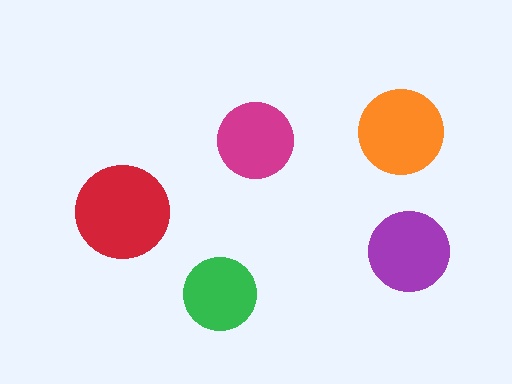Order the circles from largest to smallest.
the red one, the orange one, the purple one, the magenta one, the green one.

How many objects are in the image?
There are 5 objects in the image.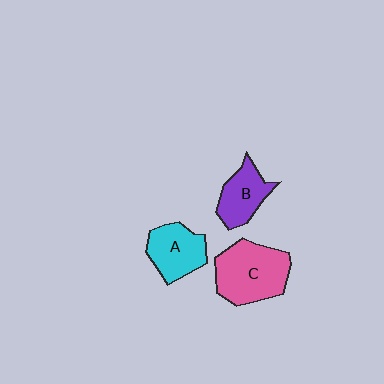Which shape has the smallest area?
Shape B (purple).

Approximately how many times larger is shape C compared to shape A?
Approximately 1.4 times.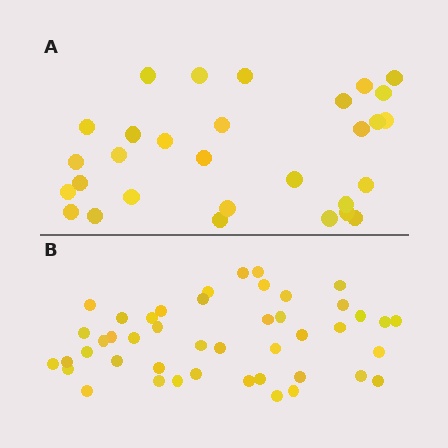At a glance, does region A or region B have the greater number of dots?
Region B (the bottom region) has more dots.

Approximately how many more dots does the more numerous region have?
Region B has approximately 15 more dots than region A.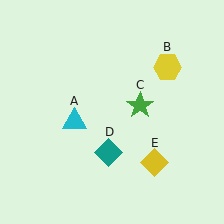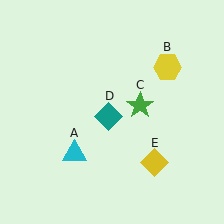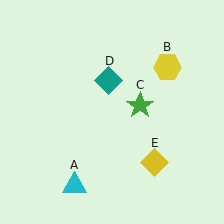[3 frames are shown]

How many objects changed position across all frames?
2 objects changed position: cyan triangle (object A), teal diamond (object D).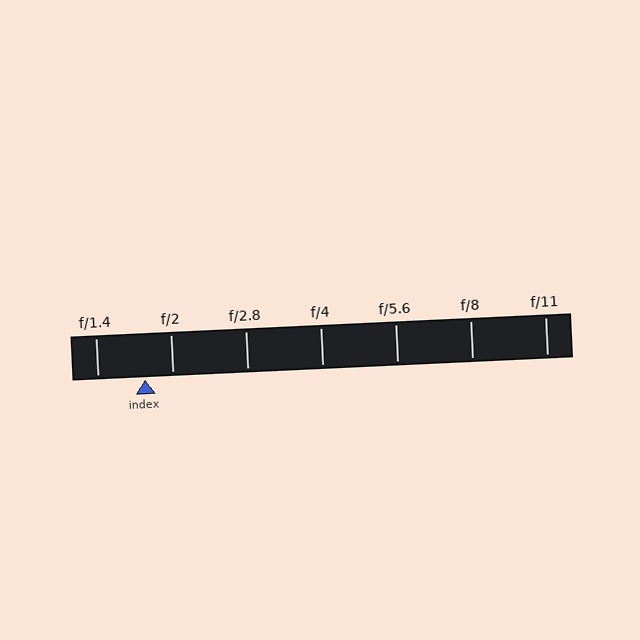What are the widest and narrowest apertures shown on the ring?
The widest aperture shown is f/1.4 and the narrowest is f/11.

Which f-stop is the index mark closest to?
The index mark is closest to f/2.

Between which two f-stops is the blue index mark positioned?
The index mark is between f/1.4 and f/2.